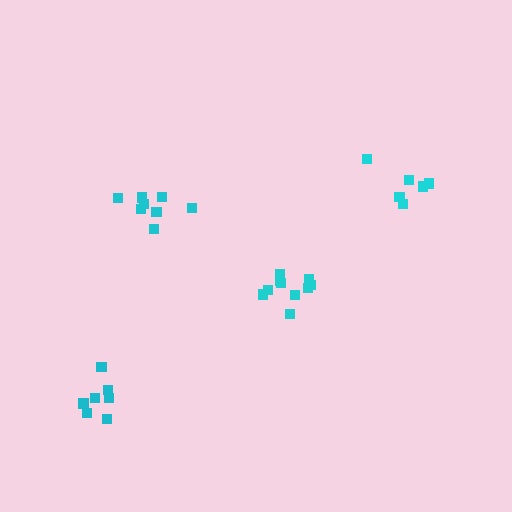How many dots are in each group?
Group 1: 8 dots, Group 2: 10 dots, Group 3: 6 dots, Group 4: 7 dots (31 total).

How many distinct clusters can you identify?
There are 4 distinct clusters.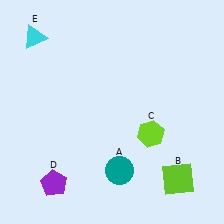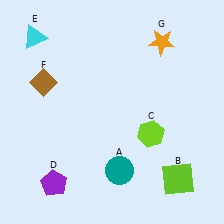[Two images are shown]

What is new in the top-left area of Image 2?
A brown diamond (F) was added in the top-left area of Image 2.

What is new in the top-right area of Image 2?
An orange star (G) was added in the top-right area of Image 2.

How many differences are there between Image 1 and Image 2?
There are 2 differences between the two images.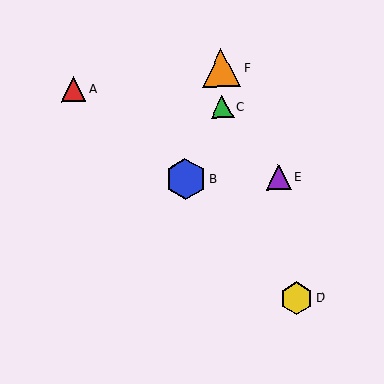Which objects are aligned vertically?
Objects C, F are aligned vertically.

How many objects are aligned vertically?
2 objects (C, F) are aligned vertically.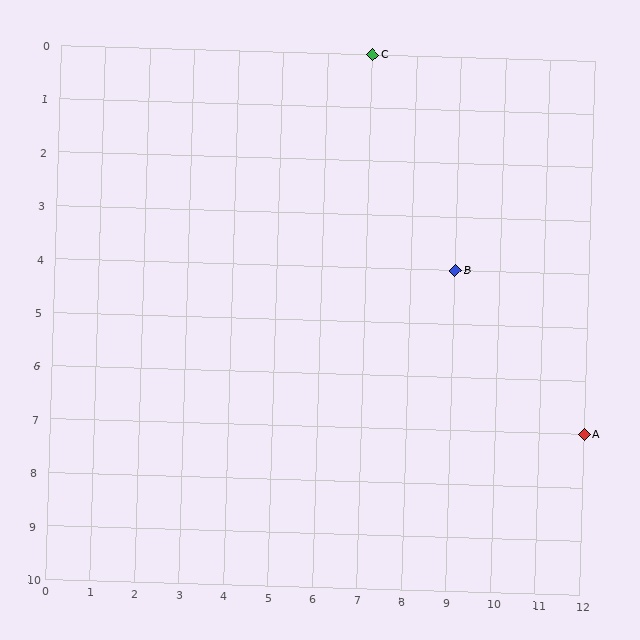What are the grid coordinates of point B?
Point B is at grid coordinates (9, 4).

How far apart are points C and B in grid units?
Points C and B are 2 columns and 4 rows apart (about 4.5 grid units diagonally).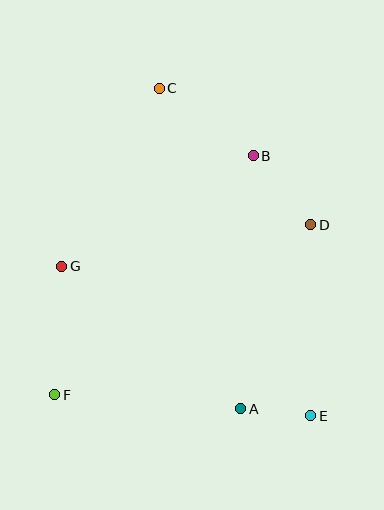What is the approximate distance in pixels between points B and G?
The distance between B and G is approximately 221 pixels.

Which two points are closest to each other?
Points A and E are closest to each other.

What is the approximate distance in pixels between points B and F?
The distance between B and F is approximately 310 pixels.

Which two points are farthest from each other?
Points C and E are farthest from each other.